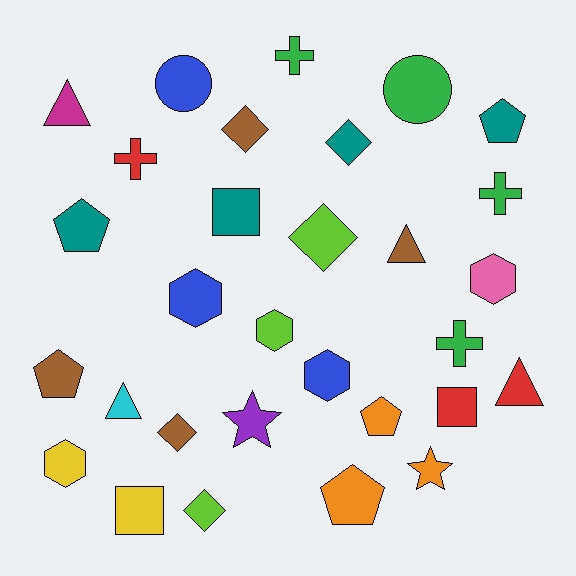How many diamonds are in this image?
There are 5 diamonds.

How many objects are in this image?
There are 30 objects.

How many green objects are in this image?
There are 4 green objects.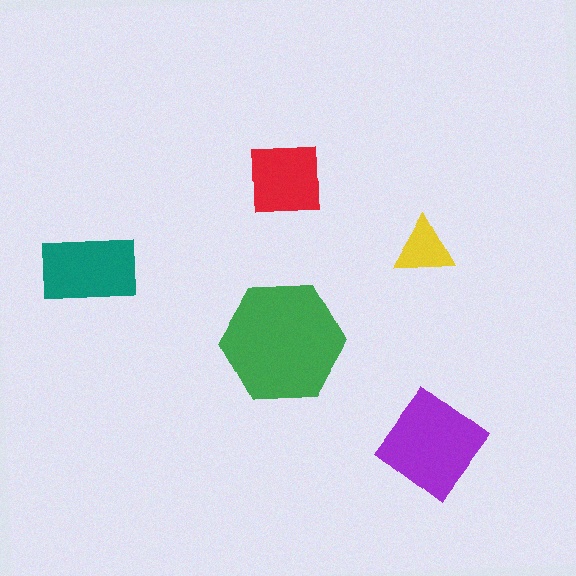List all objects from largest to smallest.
The green hexagon, the purple diamond, the teal rectangle, the red square, the yellow triangle.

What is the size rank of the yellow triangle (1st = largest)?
5th.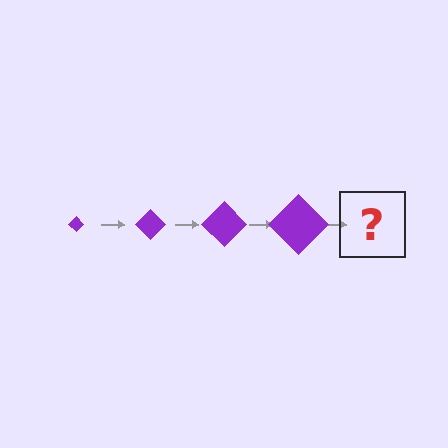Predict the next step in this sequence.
The next step is a purple diamond, larger than the previous one.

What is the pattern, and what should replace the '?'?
The pattern is that the diamond gets progressively larger each step. The '?' should be a purple diamond, larger than the previous one.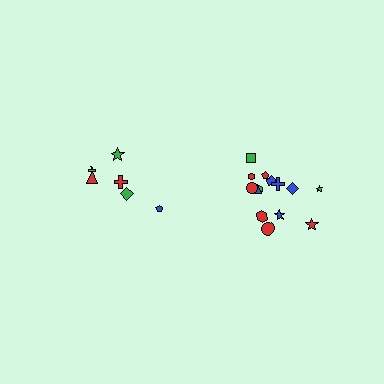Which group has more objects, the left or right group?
The right group.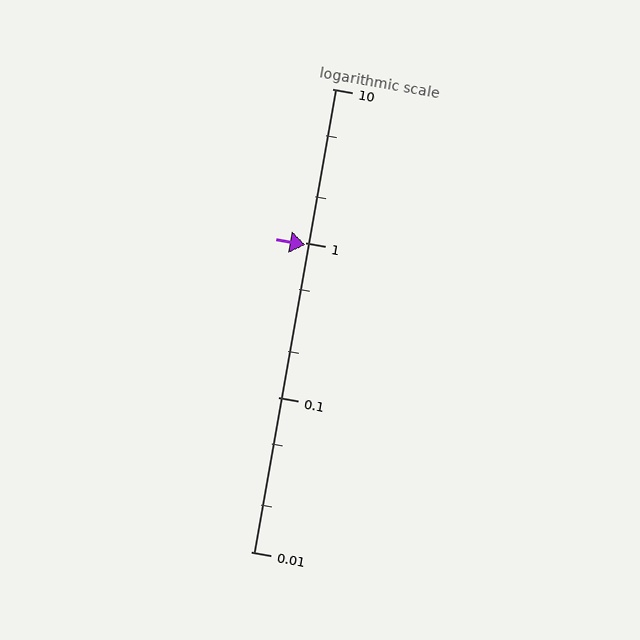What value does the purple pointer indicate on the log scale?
The pointer indicates approximately 0.97.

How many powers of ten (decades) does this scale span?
The scale spans 3 decades, from 0.01 to 10.